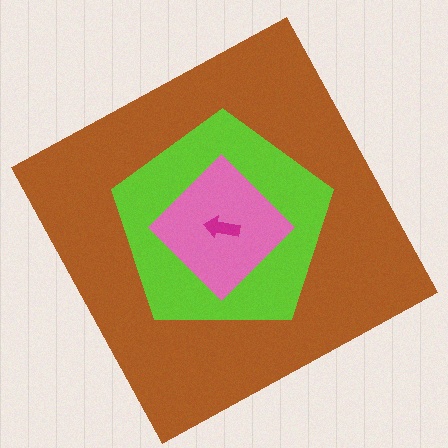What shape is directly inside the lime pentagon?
The pink diamond.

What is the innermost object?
The magenta arrow.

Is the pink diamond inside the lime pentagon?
Yes.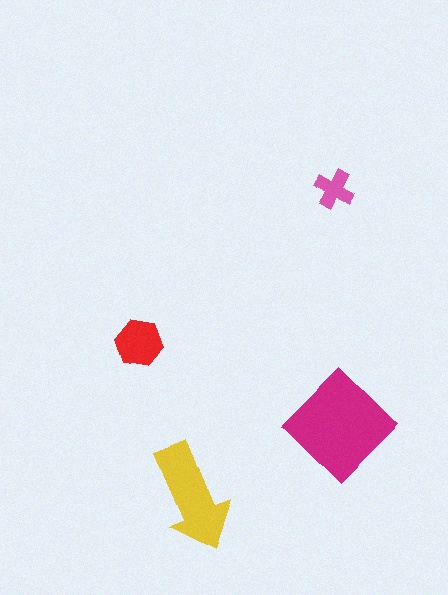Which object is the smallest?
The pink cross.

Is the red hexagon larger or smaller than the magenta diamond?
Smaller.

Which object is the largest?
The magenta diamond.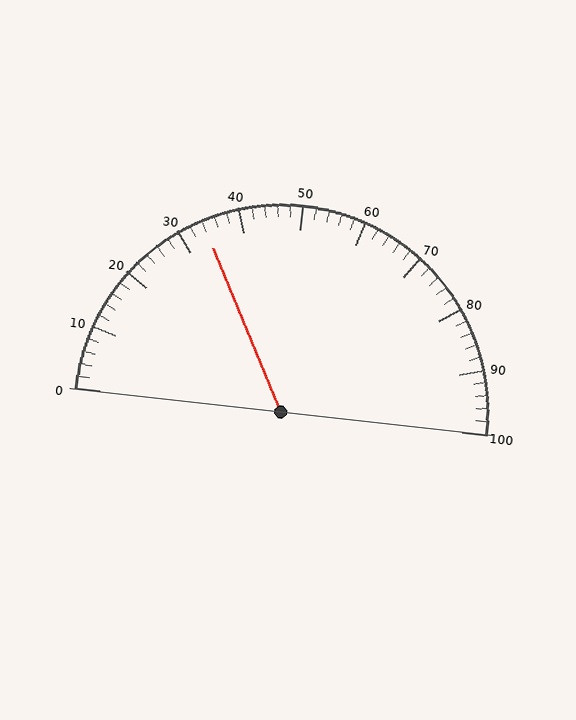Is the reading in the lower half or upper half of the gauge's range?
The reading is in the lower half of the range (0 to 100).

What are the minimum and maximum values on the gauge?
The gauge ranges from 0 to 100.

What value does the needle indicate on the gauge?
The needle indicates approximately 34.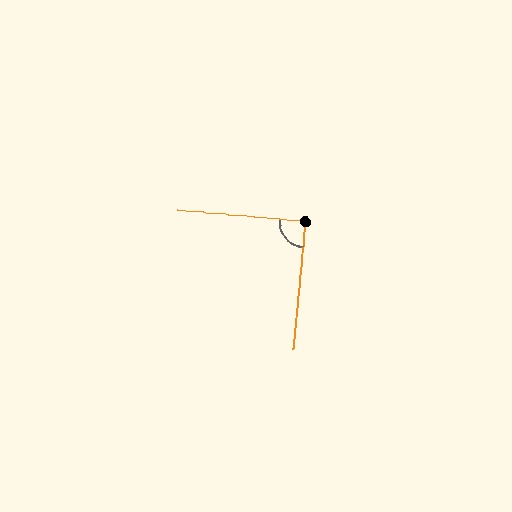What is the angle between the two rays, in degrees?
Approximately 89 degrees.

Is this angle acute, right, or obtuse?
It is approximately a right angle.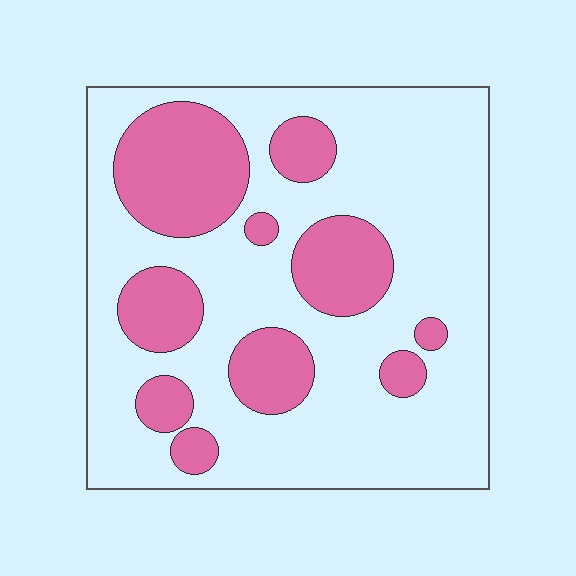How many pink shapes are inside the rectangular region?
10.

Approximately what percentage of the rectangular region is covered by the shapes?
Approximately 30%.